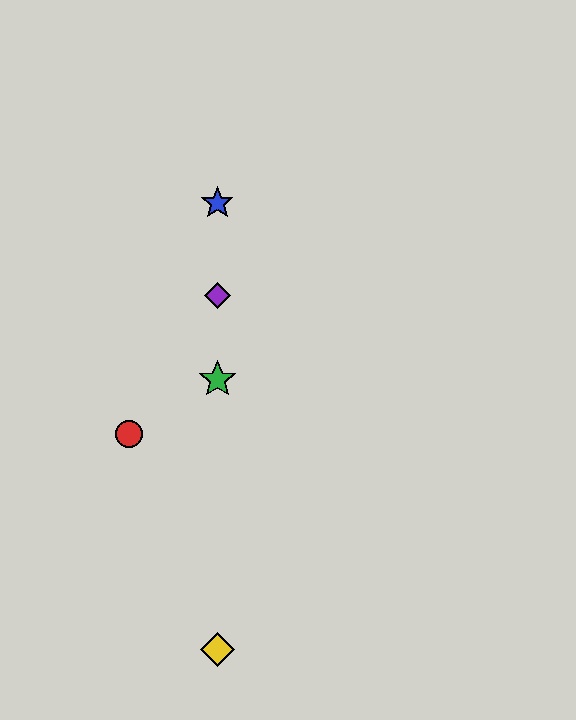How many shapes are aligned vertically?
4 shapes (the blue star, the green star, the yellow diamond, the purple diamond) are aligned vertically.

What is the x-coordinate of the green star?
The green star is at x≈217.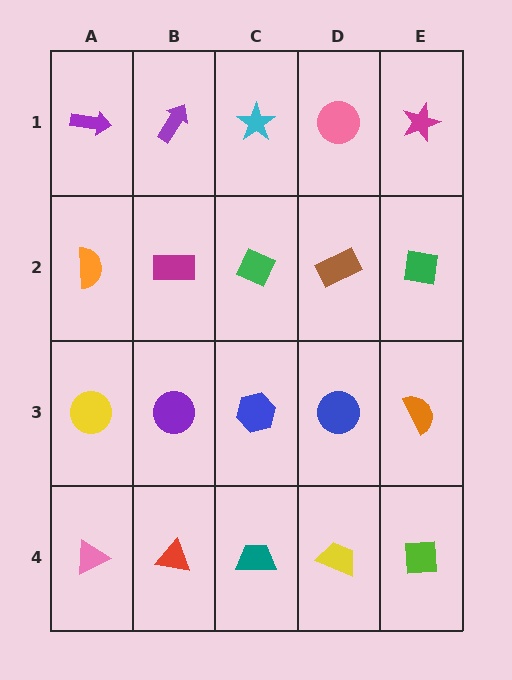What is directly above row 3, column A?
An orange semicircle.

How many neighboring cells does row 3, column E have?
3.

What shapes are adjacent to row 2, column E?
A magenta star (row 1, column E), an orange semicircle (row 3, column E), a brown rectangle (row 2, column D).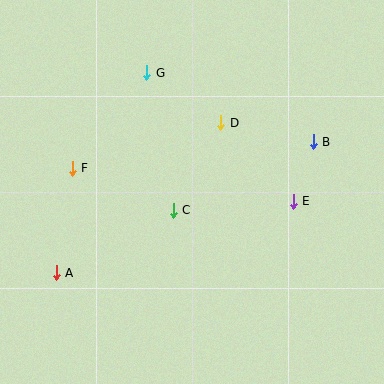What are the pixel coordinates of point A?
Point A is at (56, 273).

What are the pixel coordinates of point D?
Point D is at (221, 123).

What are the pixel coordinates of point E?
Point E is at (293, 201).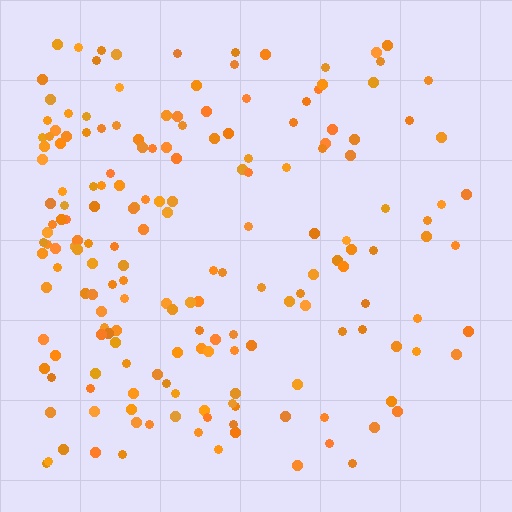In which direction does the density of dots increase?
From right to left, with the left side densest.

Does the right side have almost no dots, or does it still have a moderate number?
Still a moderate number, just noticeably fewer than the left.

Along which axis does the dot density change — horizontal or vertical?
Horizontal.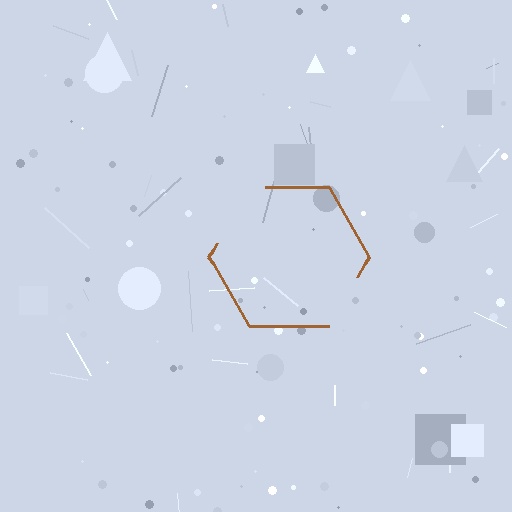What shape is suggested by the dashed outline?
The dashed outline suggests a hexagon.